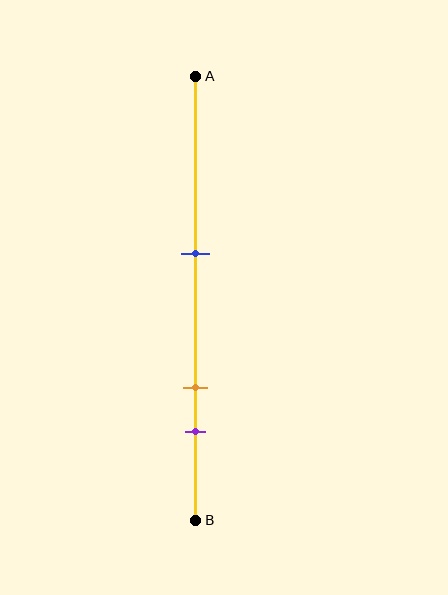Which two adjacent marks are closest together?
The orange and purple marks are the closest adjacent pair.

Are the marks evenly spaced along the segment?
No, the marks are not evenly spaced.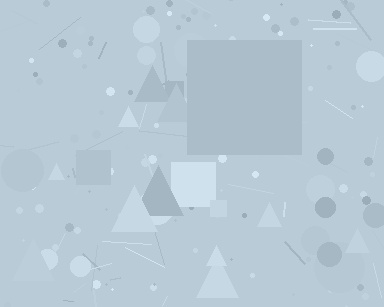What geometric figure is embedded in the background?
A square is embedded in the background.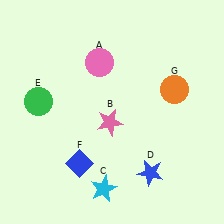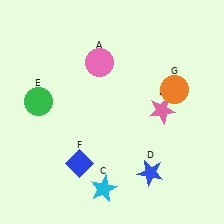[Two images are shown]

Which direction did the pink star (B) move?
The pink star (B) moved right.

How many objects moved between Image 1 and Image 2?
1 object moved between the two images.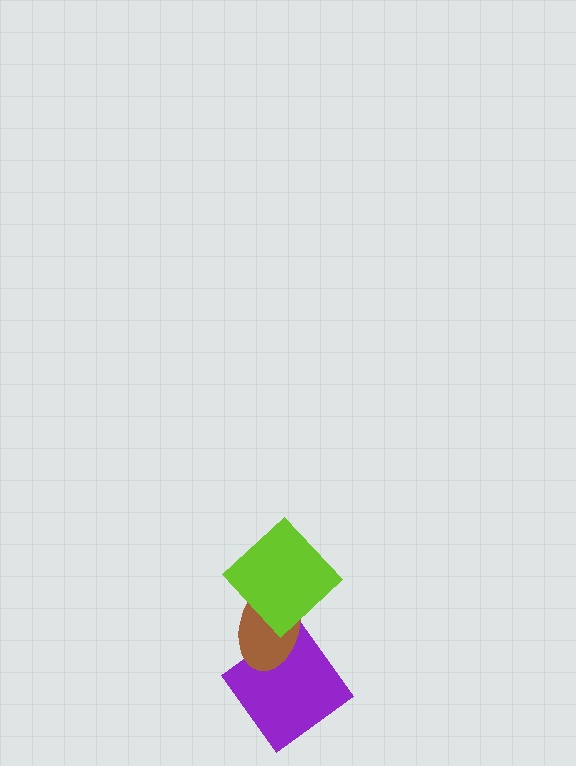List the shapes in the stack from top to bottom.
From top to bottom: the lime diamond, the brown ellipse, the purple diamond.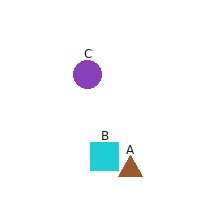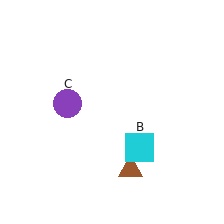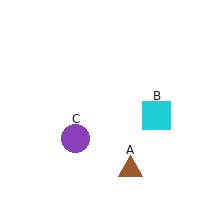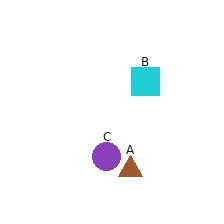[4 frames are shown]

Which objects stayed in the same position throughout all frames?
Brown triangle (object A) remained stationary.